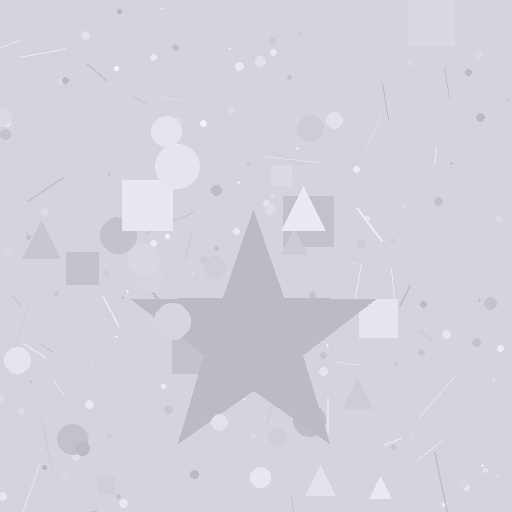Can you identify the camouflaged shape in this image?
The camouflaged shape is a star.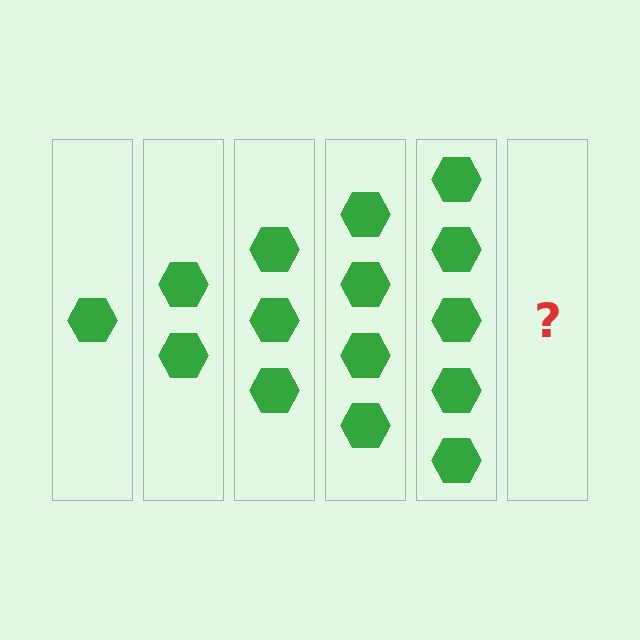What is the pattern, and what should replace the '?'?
The pattern is that each step adds one more hexagon. The '?' should be 6 hexagons.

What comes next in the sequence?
The next element should be 6 hexagons.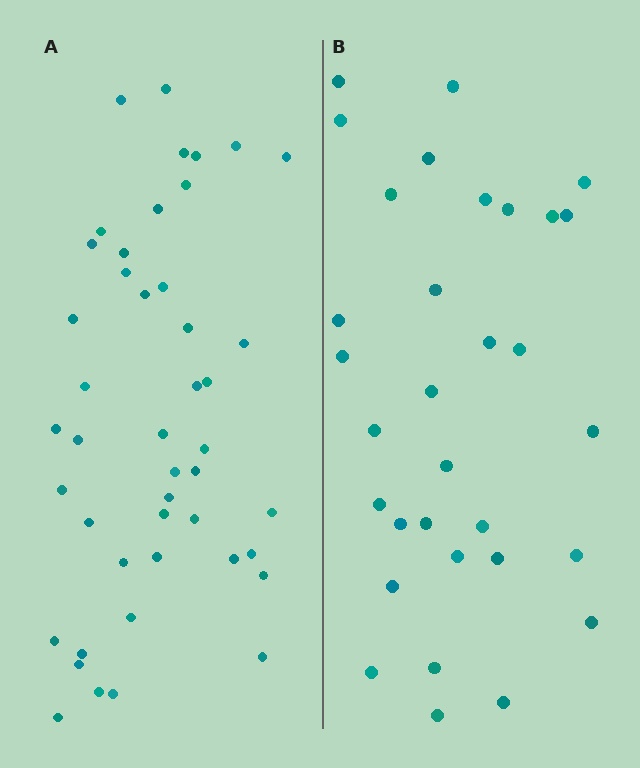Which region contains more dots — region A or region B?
Region A (the left region) has more dots.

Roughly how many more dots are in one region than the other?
Region A has approximately 15 more dots than region B.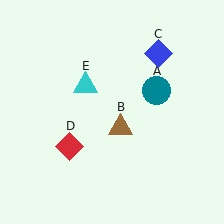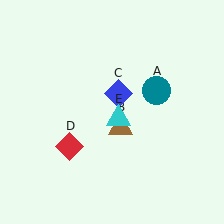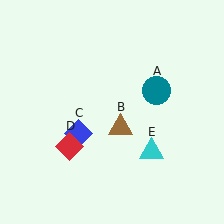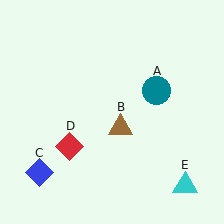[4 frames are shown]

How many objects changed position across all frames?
2 objects changed position: blue diamond (object C), cyan triangle (object E).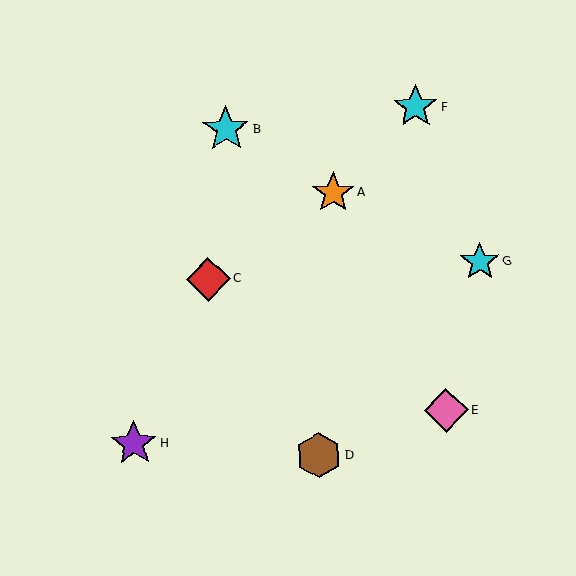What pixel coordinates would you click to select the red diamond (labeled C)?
Click at (208, 279) to select the red diamond C.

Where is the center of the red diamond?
The center of the red diamond is at (208, 279).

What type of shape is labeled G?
Shape G is a cyan star.